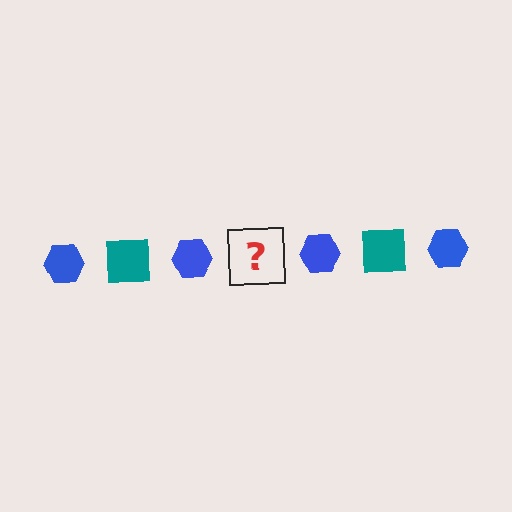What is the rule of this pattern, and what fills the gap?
The rule is that the pattern alternates between blue hexagon and teal square. The gap should be filled with a teal square.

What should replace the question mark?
The question mark should be replaced with a teal square.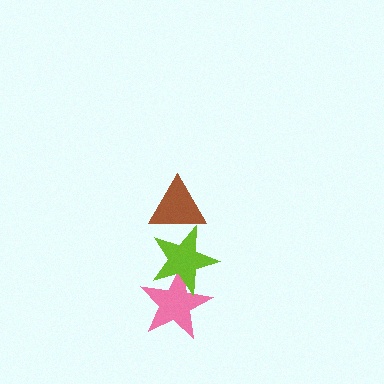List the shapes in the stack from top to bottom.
From top to bottom: the brown triangle, the lime star, the pink star.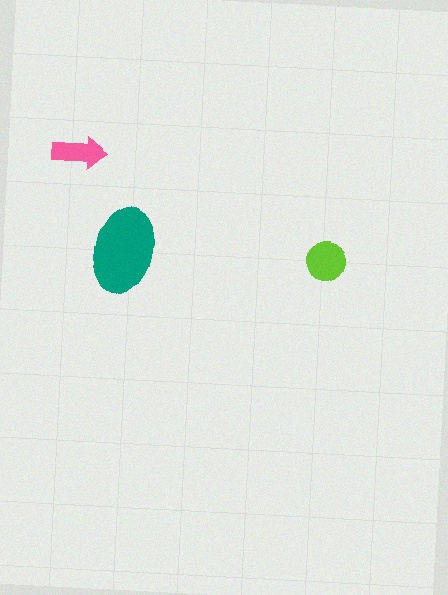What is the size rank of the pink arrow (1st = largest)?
3rd.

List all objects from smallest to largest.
The pink arrow, the lime circle, the teal ellipse.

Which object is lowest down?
The lime circle is bottommost.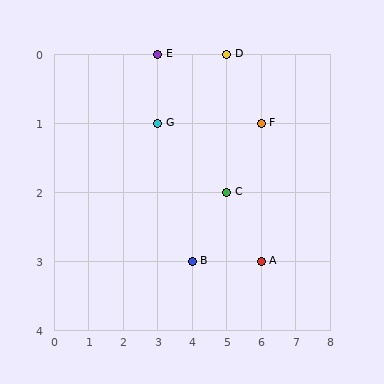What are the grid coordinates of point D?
Point D is at grid coordinates (5, 0).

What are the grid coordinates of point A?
Point A is at grid coordinates (6, 3).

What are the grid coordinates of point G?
Point G is at grid coordinates (3, 1).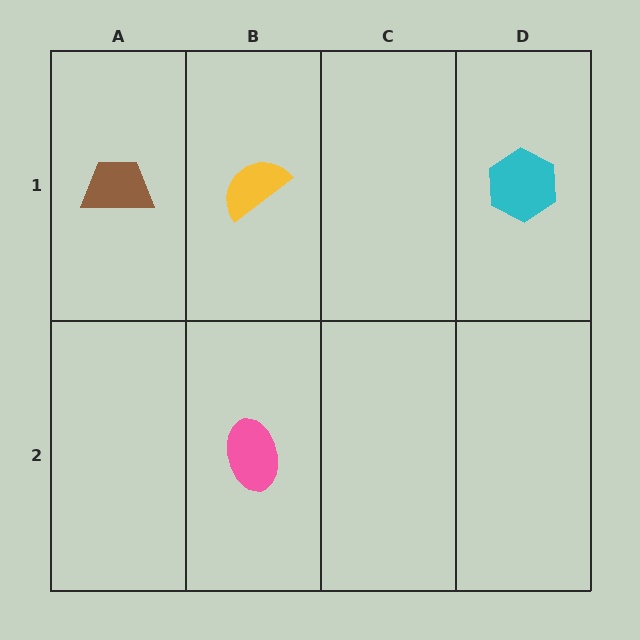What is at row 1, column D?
A cyan hexagon.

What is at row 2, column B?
A pink ellipse.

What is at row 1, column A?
A brown trapezoid.